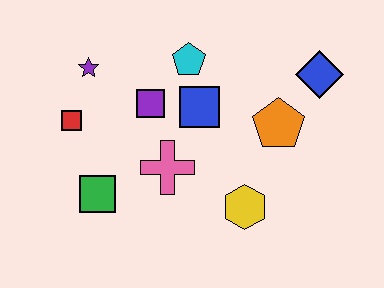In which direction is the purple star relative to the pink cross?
The purple star is above the pink cross.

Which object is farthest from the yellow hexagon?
The purple star is farthest from the yellow hexagon.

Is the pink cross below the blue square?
Yes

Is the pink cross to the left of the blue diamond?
Yes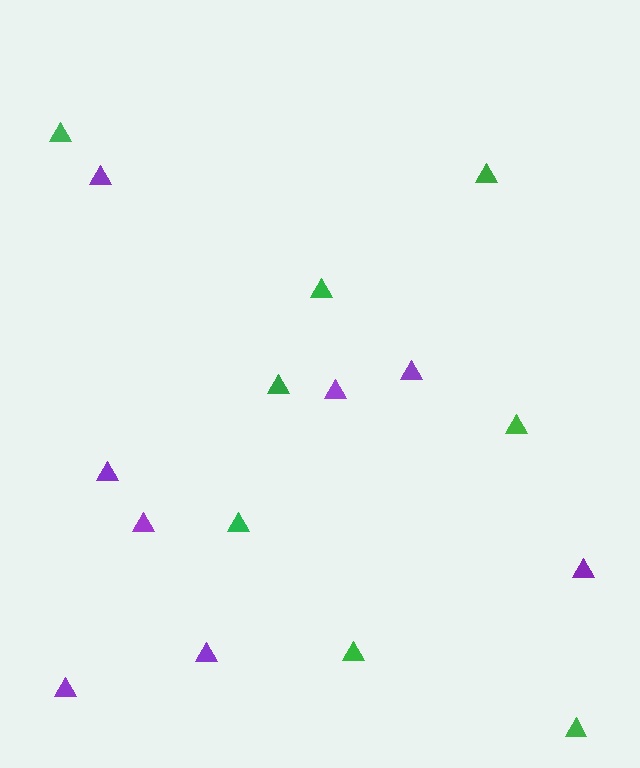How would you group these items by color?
There are 2 groups: one group of green triangles (8) and one group of purple triangles (8).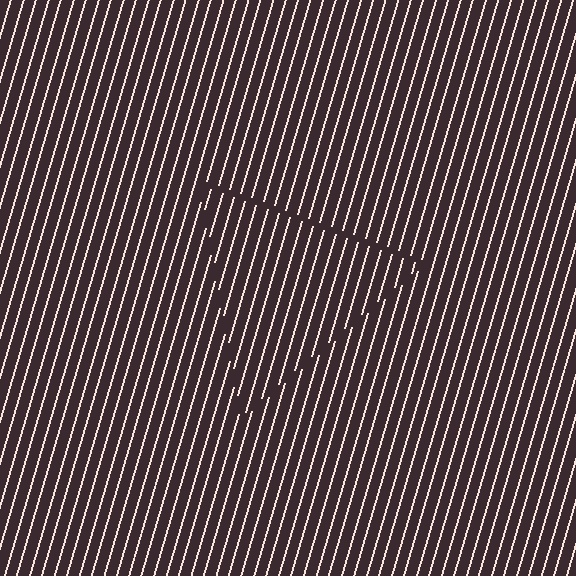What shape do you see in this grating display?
An illusory triangle. The interior of the shape contains the same grating, shifted by half a period — the contour is defined by the phase discontinuity where line-ends from the inner and outer gratings abut.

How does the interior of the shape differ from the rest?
The interior of the shape contains the same grating, shifted by half a period — the contour is defined by the phase discontinuity where line-ends from the inner and outer gratings abut.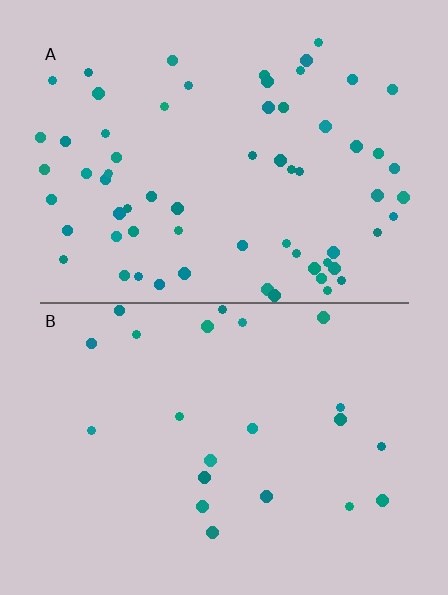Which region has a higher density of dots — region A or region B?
A (the top).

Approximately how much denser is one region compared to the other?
Approximately 2.9× — region A over region B.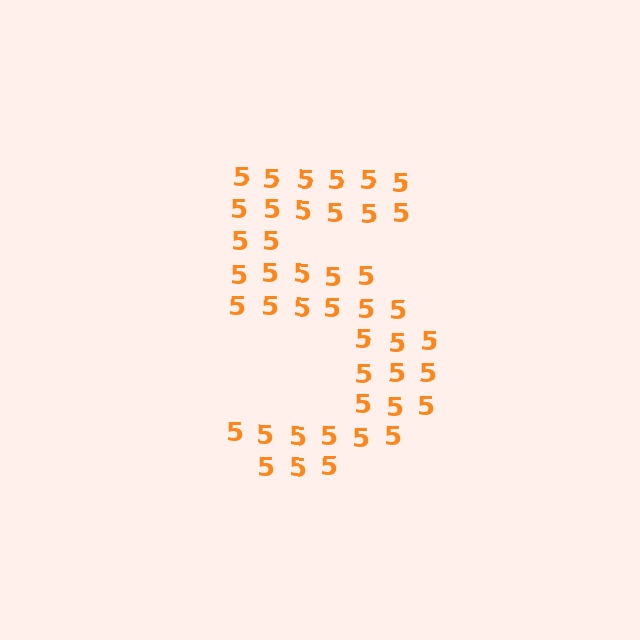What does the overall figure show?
The overall figure shows the digit 5.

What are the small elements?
The small elements are digit 5's.